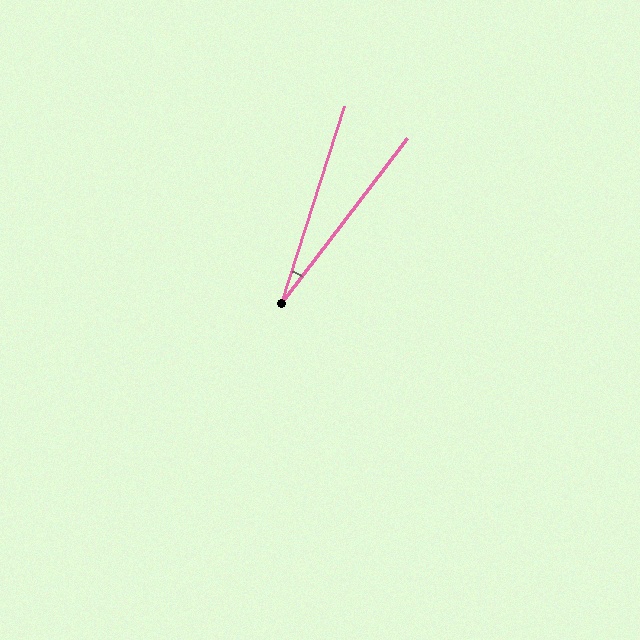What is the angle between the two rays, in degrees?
Approximately 19 degrees.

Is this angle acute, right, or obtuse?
It is acute.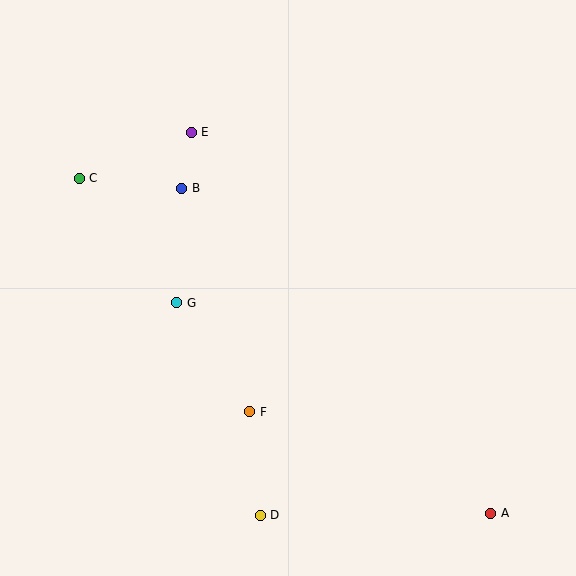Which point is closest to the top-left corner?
Point C is closest to the top-left corner.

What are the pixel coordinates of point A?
Point A is at (491, 513).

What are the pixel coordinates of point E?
Point E is at (191, 132).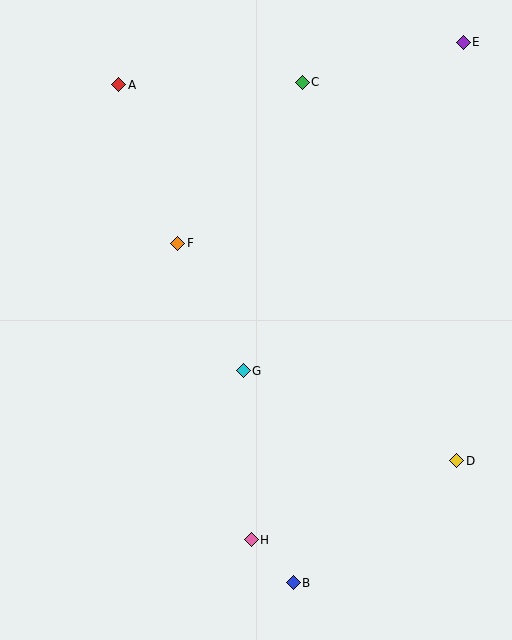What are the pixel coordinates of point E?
Point E is at (463, 42).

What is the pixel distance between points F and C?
The distance between F and C is 203 pixels.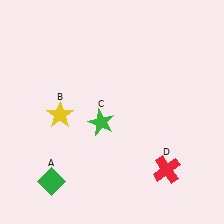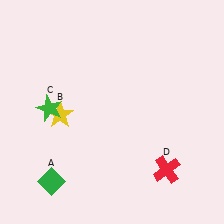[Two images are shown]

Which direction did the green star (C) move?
The green star (C) moved left.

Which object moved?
The green star (C) moved left.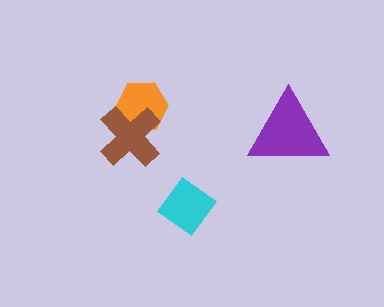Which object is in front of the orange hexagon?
The brown cross is in front of the orange hexagon.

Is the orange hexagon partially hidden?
Yes, it is partially covered by another shape.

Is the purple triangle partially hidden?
No, no other shape covers it.